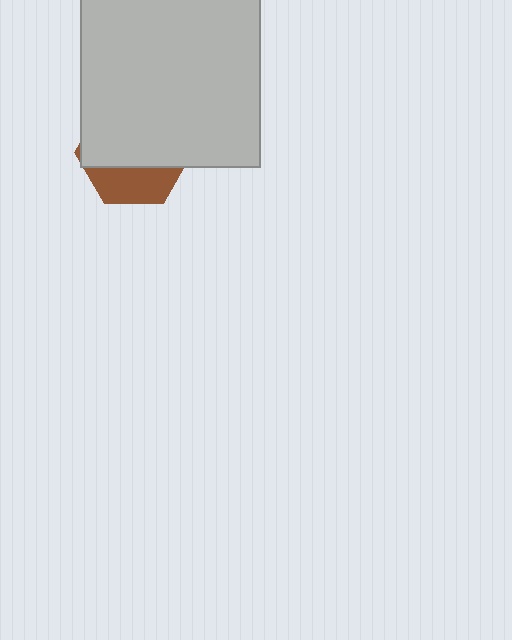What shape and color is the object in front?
The object in front is a light gray square.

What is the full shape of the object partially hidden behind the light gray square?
The partially hidden object is a brown hexagon.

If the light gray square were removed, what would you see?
You would see the complete brown hexagon.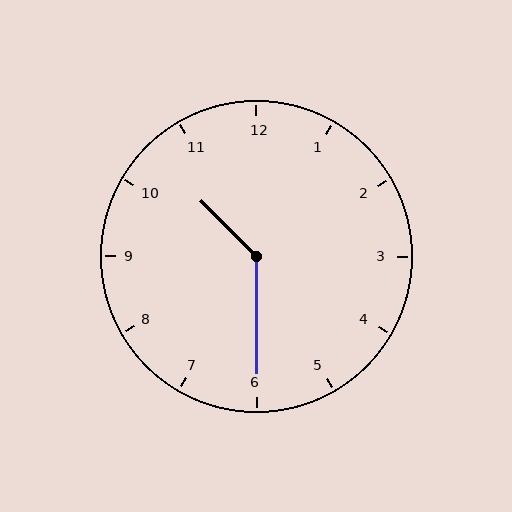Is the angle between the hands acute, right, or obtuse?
It is obtuse.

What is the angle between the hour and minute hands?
Approximately 135 degrees.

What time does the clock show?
10:30.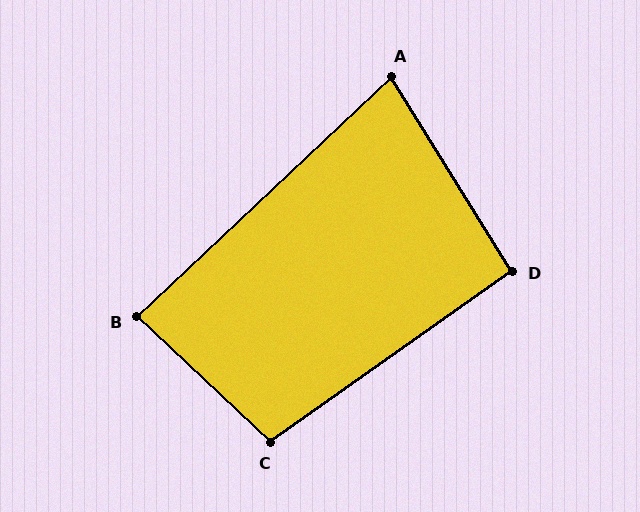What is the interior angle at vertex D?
Approximately 94 degrees (approximately right).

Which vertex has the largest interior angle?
C, at approximately 101 degrees.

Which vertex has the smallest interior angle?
A, at approximately 79 degrees.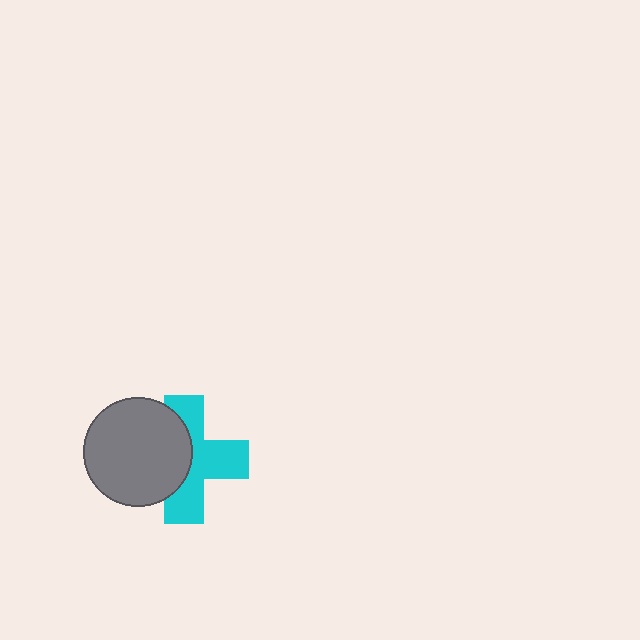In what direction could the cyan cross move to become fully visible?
The cyan cross could move right. That would shift it out from behind the gray circle entirely.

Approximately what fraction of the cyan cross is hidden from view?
Roughly 44% of the cyan cross is hidden behind the gray circle.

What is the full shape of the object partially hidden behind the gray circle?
The partially hidden object is a cyan cross.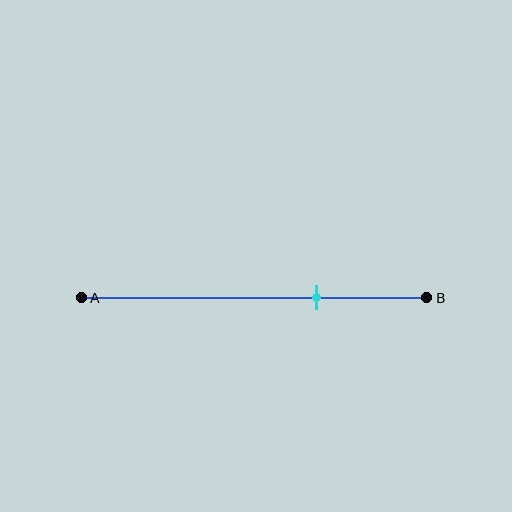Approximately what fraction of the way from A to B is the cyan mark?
The cyan mark is approximately 70% of the way from A to B.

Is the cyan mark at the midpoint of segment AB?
No, the mark is at about 70% from A, not at the 50% midpoint.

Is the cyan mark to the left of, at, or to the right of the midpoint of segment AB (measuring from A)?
The cyan mark is to the right of the midpoint of segment AB.